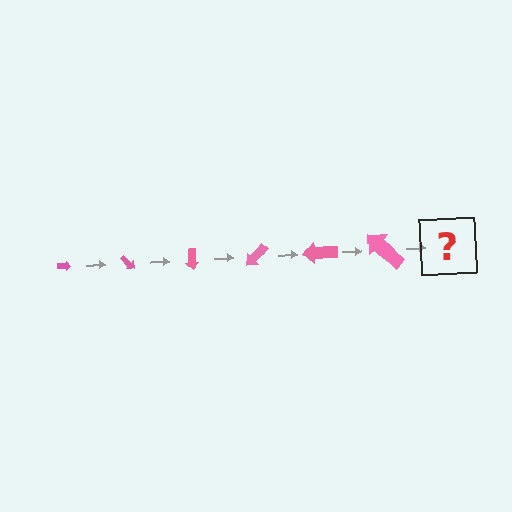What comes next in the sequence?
The next element should be an arrow, larger than the previous one and rotated 270 degrees from the start.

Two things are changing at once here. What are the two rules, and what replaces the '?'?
The two rules are that the arrow grows larger each step and it rotates 45 degrees each step. The '?' should be an arrow, larger than the previous one and rotated 270 degrees from the start.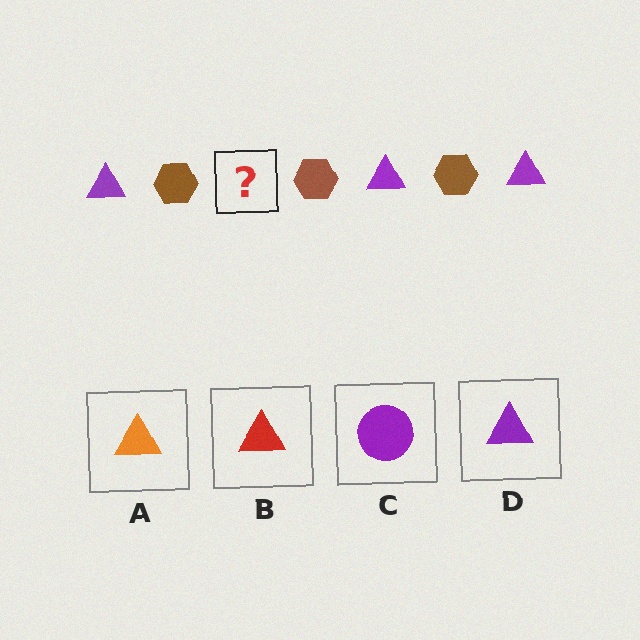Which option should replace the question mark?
Option D.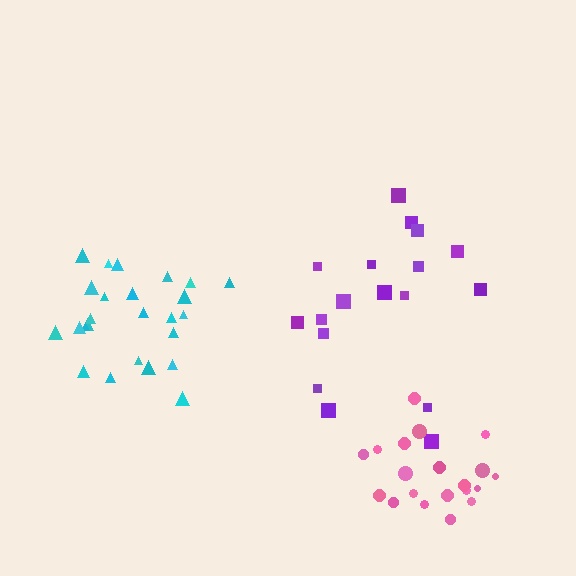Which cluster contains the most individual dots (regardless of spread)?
Cyan (25).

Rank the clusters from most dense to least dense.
pink, cyan, purple.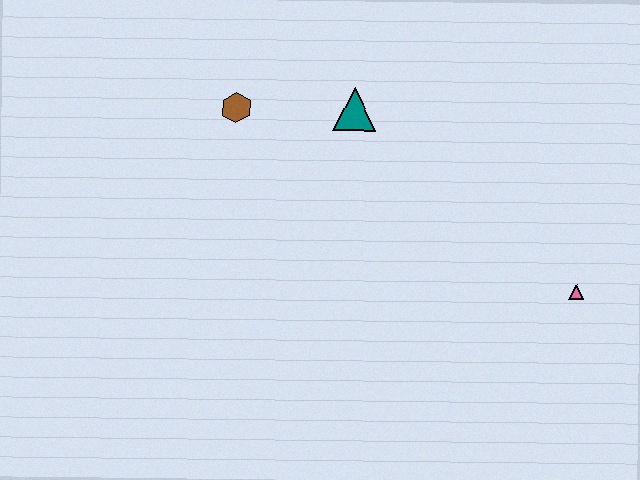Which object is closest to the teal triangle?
The brown hexagon is closest to the teal triangle.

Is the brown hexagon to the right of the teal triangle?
No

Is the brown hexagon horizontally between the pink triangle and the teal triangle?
No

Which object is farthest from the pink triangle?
The brown hexagon is farthest from the pink triangle.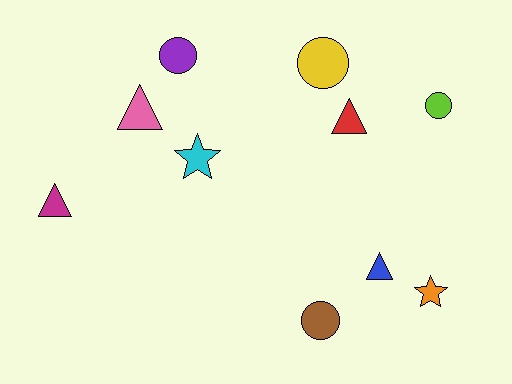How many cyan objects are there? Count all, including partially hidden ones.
There is 1 cyan object.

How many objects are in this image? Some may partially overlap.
There are 10 objects.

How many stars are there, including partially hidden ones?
There are 2 stars.